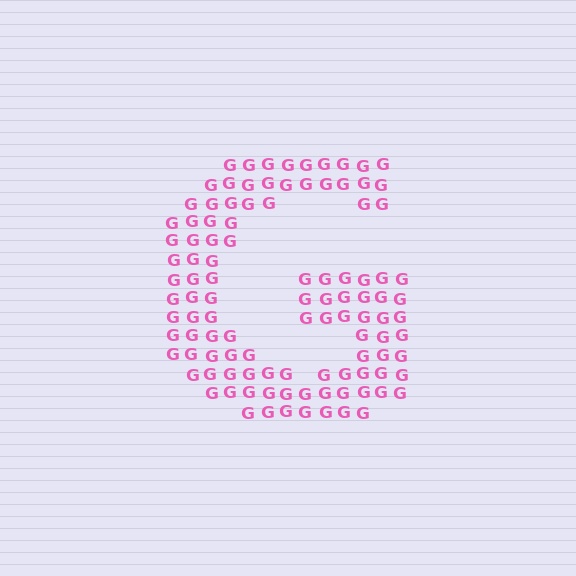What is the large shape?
The large shape is the letter G.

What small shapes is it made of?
It is made of small letter G's.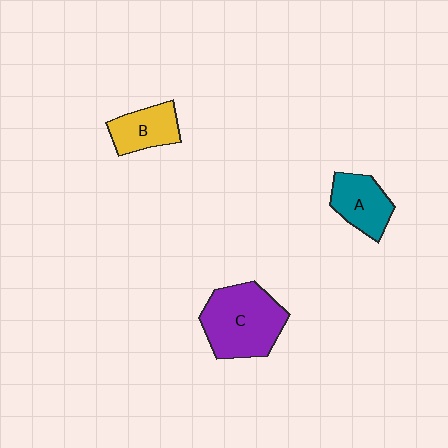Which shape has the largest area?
Shape C (purple).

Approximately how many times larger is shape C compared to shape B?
Approximately 1.9 times.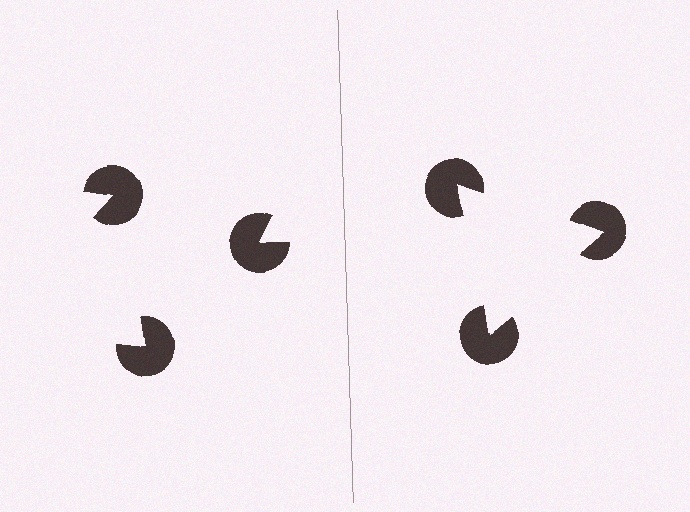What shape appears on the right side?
An illusory triangle.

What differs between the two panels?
The pac-man discs are positioned identically on both sides; only the wedge orientations differ. On the right they align to a triangle; on the left they are misaligned.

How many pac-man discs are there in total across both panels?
6 — 3 on each side.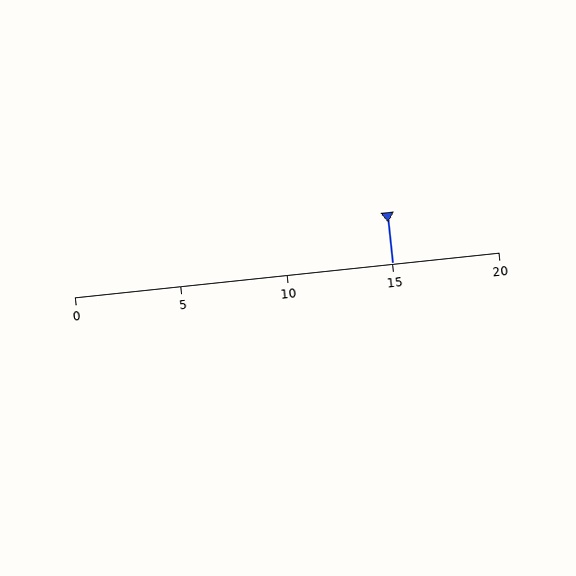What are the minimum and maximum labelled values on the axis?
The axis runs from 0 to 20.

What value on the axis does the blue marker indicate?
The marker indicates approximately 15.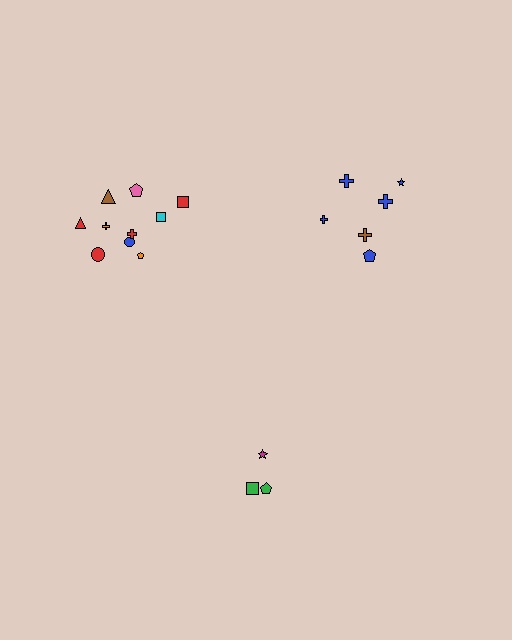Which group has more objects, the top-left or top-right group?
The top-left group.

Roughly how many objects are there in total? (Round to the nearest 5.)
Roughly 20 objects in total.